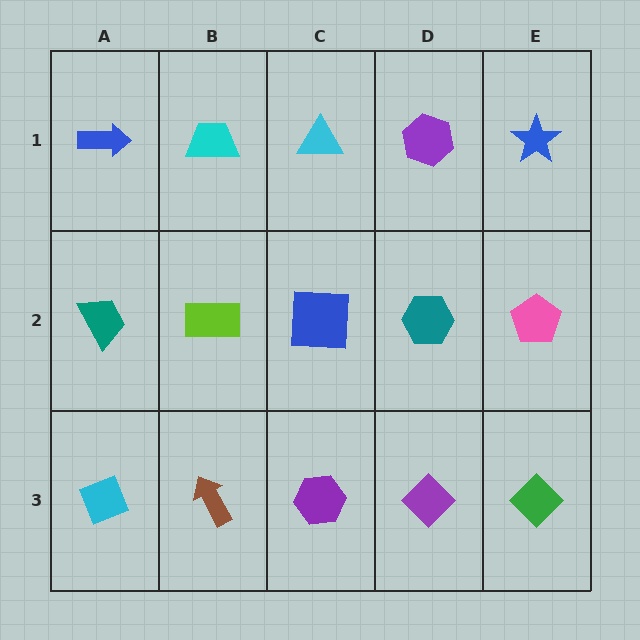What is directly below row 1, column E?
A pink pentagon.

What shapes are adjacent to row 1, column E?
A pink pentagon (row 2, column E), a purple hexagon (row 1, column D).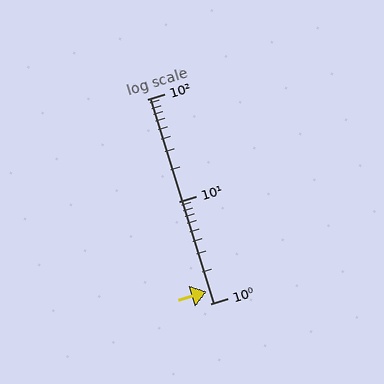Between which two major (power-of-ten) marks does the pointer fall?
The pointer is between 1 and 10.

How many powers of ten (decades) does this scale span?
The scale spans 2 decades, from 1 to 100.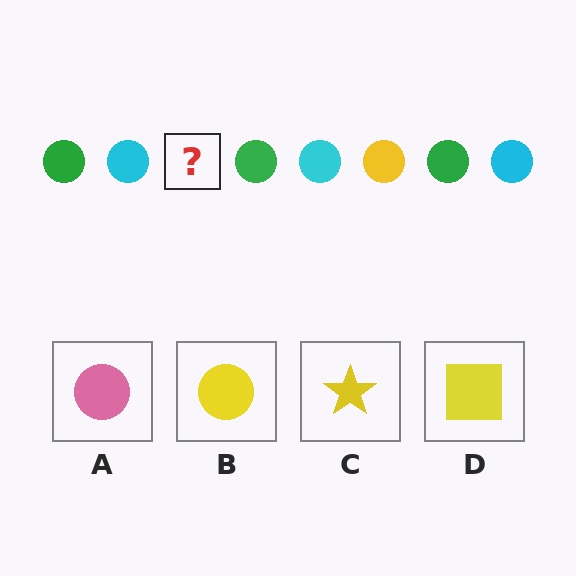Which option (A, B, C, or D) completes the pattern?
B.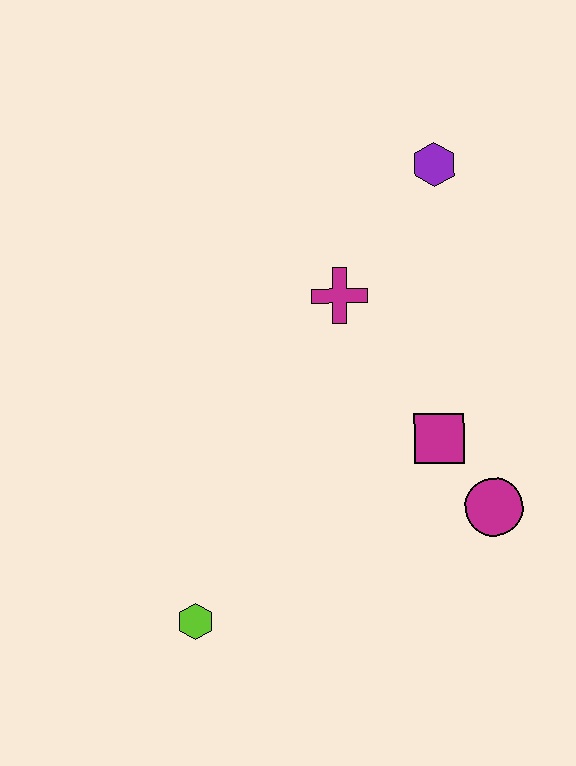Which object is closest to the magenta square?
The magenta circle is closest to the magenta square.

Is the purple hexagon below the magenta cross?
No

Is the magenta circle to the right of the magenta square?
Yes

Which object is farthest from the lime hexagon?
The purple hexagon is farthest from the lime hexagon.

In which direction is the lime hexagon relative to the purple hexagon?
The lime hexagon is below the purple hexagon.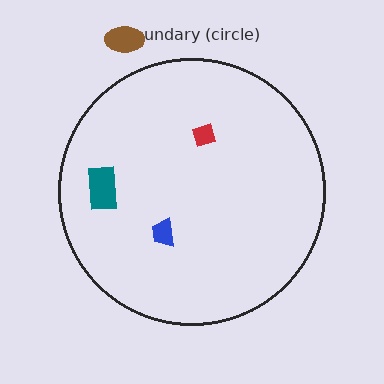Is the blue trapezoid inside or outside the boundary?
Inside.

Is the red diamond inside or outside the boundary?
Inside.